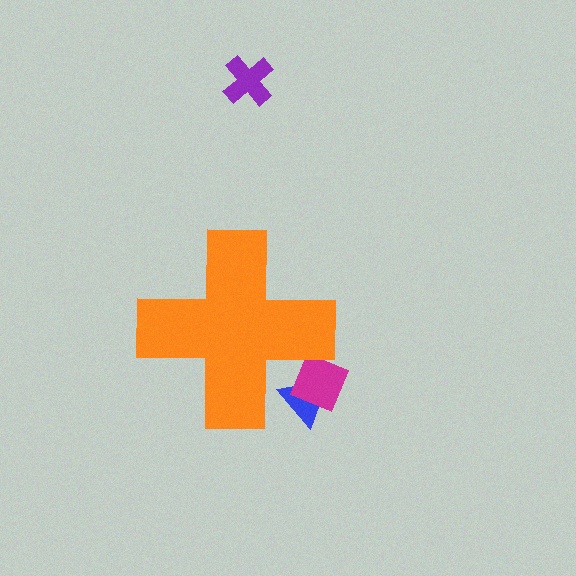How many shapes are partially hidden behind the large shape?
2 shapes are partially hidden.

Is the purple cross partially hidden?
No, the purple cross is fully visible.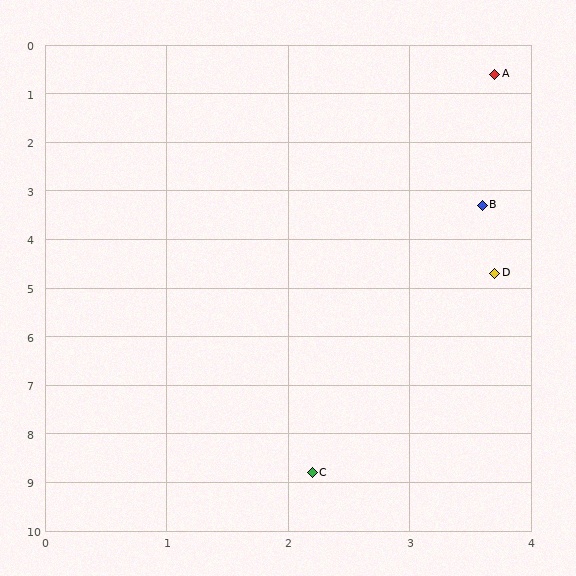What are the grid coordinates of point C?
Point C is at approximately (2.2, 8.8).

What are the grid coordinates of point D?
Point D is at approximately (3.7, 4.7).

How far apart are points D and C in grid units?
Points D and C are about 4.4 grid units apart.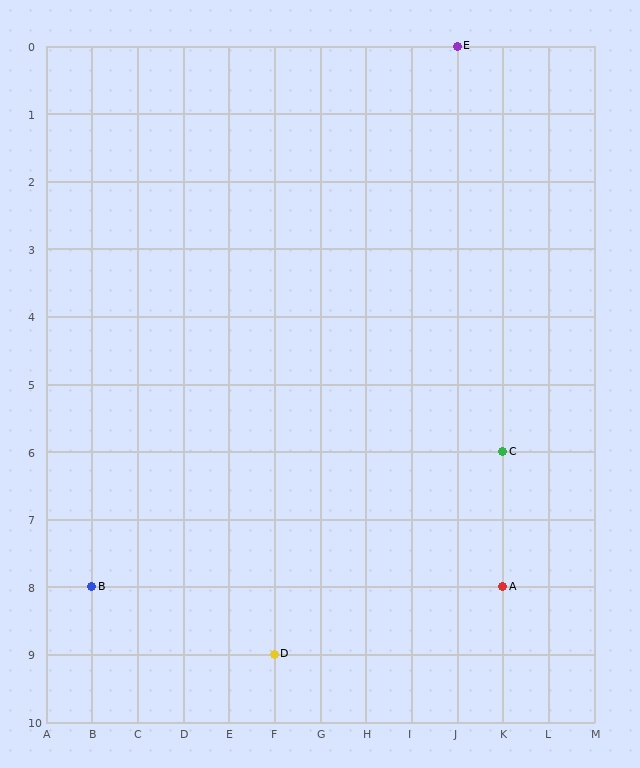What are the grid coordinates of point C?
Point C is at grid coordinates (K, 6).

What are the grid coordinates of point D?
Point D is at grid coordinates (F, 9).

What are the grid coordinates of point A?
Point A is at grid coordinates (K, 8).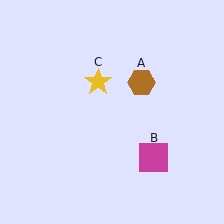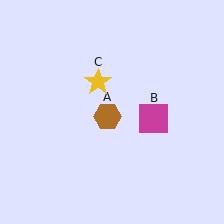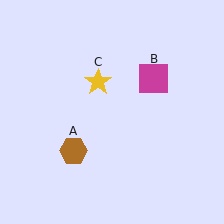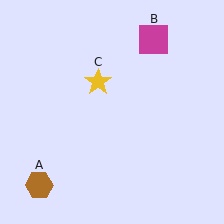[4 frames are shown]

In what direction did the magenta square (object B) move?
The magenta square (object B) moved up.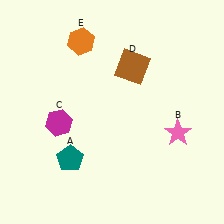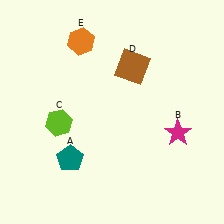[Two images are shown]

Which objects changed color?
B changed from pink to magenta. C changed from magenta to lime.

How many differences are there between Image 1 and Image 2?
There are 2 differences between the two images.